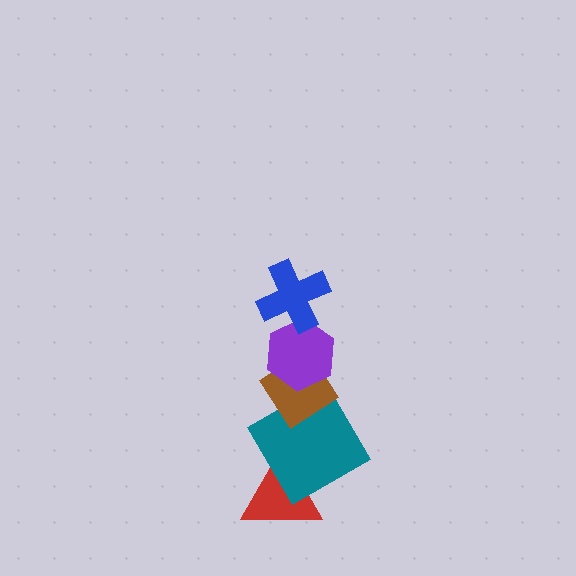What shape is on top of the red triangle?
The teal diamond is on top of the red triangle.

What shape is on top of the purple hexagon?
The blue cross is on top of the purple hexagon.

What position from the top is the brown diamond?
The brown diamond is 3rd from the top.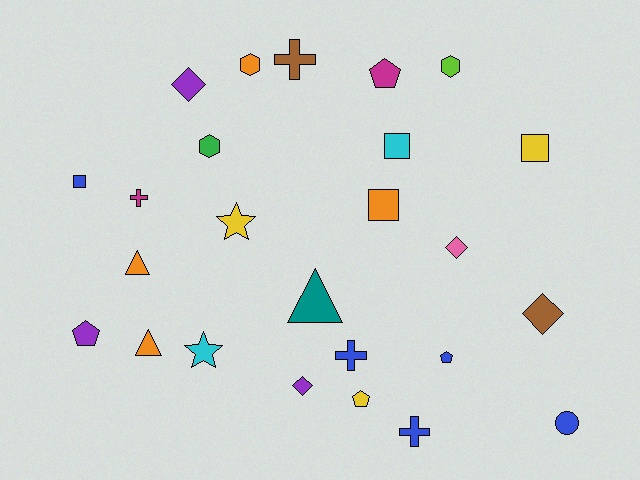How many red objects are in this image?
There are no red objects.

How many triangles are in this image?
There are 3 triangles.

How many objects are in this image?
There are 25 objects.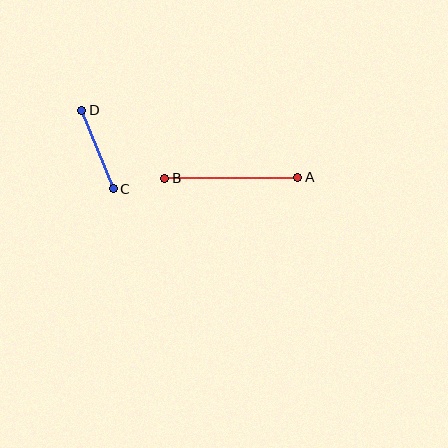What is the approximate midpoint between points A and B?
The midpoint is at approximately (231, 178) pixels.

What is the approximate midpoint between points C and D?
The midpoint is at approximately (97, 150) pixels.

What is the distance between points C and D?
The distance is approximately 85 pixels.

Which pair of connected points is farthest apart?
Points A and B are farthest apart.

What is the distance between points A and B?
The distance is approximately 133 pixels.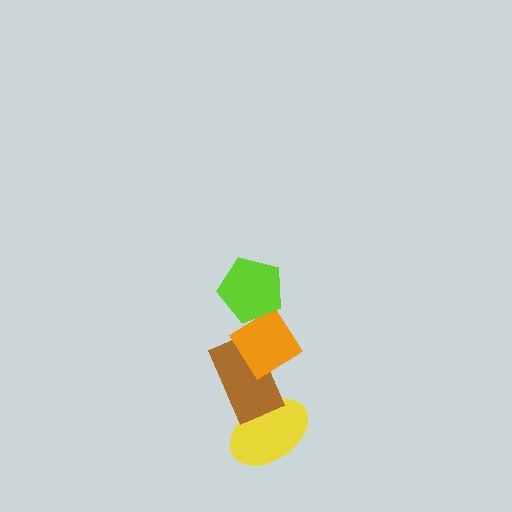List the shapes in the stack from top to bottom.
From top to bottom: the lime pentagon, the orange diamond, the brown rectangle, the yellow ellipse.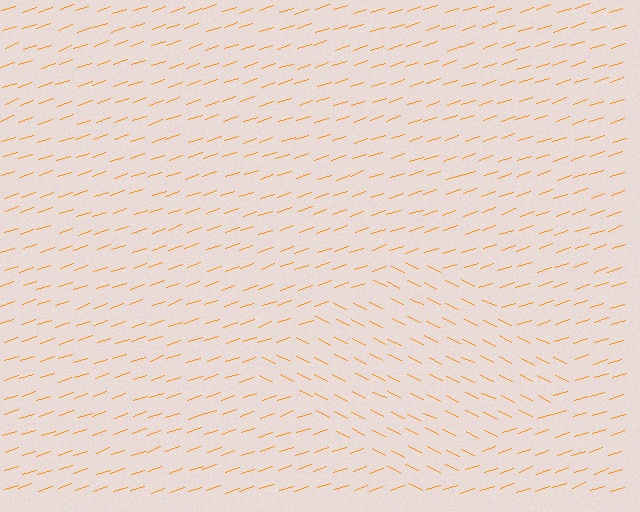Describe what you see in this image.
The image is filled with small orange line segments. A diamond region in the image has lines oriented differently from the surrounding lines, creating a visible texture boundary.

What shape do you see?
I see a diamond.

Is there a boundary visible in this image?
Yes, there is a texture boundary formed by a change in line orientation.